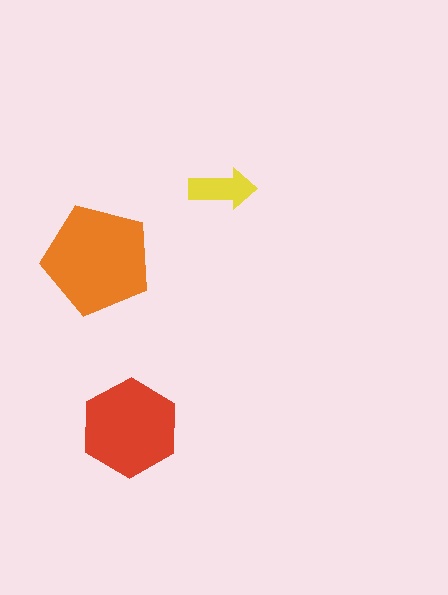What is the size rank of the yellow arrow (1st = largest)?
3rd.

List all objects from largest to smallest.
The orange pentagon, the red hexagon, the yellow arrow.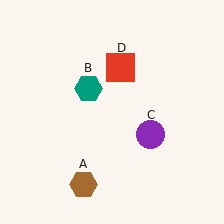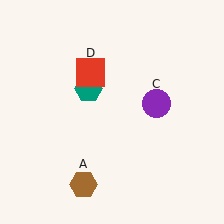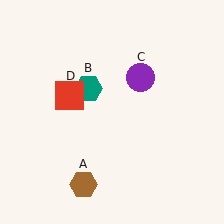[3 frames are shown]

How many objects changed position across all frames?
2 objects changed position: purple circle (object C), red square (object D).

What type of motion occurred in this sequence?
The purple circle (object C), red square (object D) rotated counterclockwise around the center of the scene.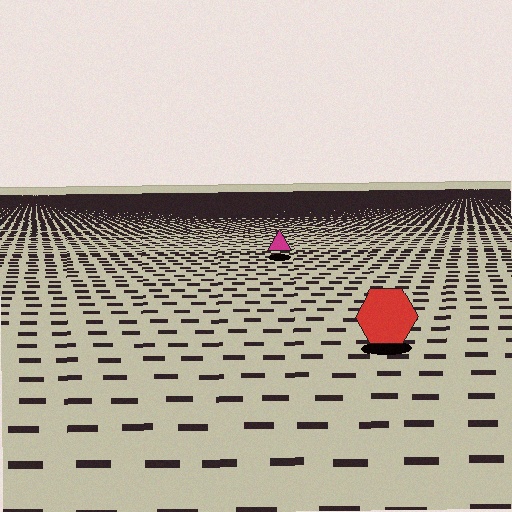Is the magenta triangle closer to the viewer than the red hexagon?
No. The red hexagon is closer — you can tell from the texture gradient: the ground texture is coarser near it.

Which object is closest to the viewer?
The red hexagon is closest. The texture marks near it are larger and more spread out.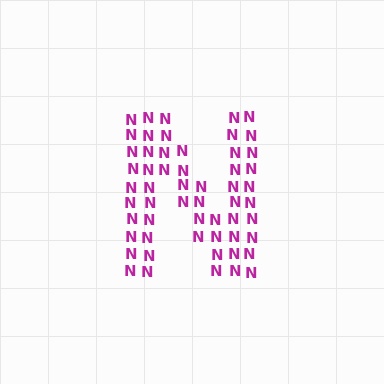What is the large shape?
The large shape is the letter N.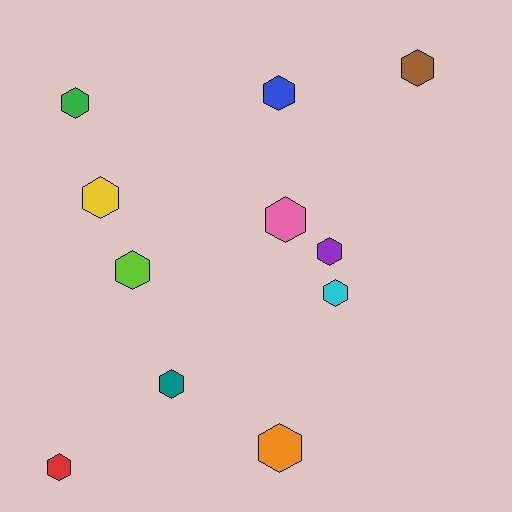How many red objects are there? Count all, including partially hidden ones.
There is 1 red object.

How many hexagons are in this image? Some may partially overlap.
There are 11 hexagons.